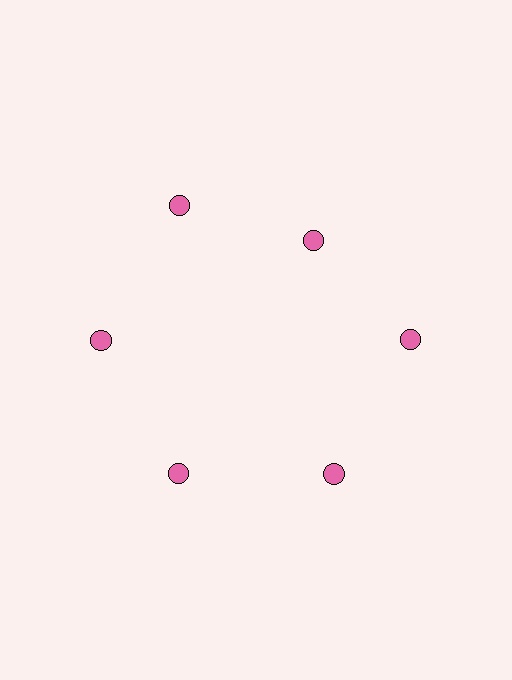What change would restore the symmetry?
The symmetry would be restored by moving it outward, back onto the ring so that all 6 circles sit at equal angles and equal distance from the center.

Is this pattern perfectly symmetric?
No. The 6 pink circles are arranged in a ring, but one element near the 1 o'clock position is pulled inward toward the center, breaking the 6-fold rotational symmetry.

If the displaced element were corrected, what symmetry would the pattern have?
It would have 6-fold rotational symmetry — the pattern would map onto itself every 60 degrees.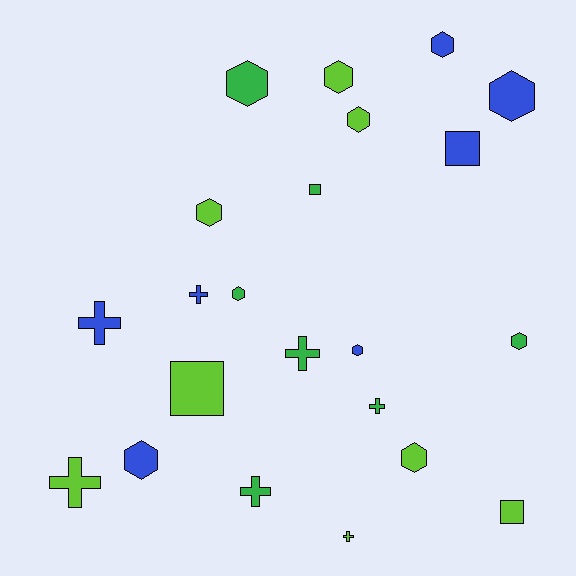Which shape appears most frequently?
Hexagon, with 11 objects.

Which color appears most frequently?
Lime, with 8 objects.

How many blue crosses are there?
There are 2 blue crosses.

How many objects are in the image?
There are 22 objects.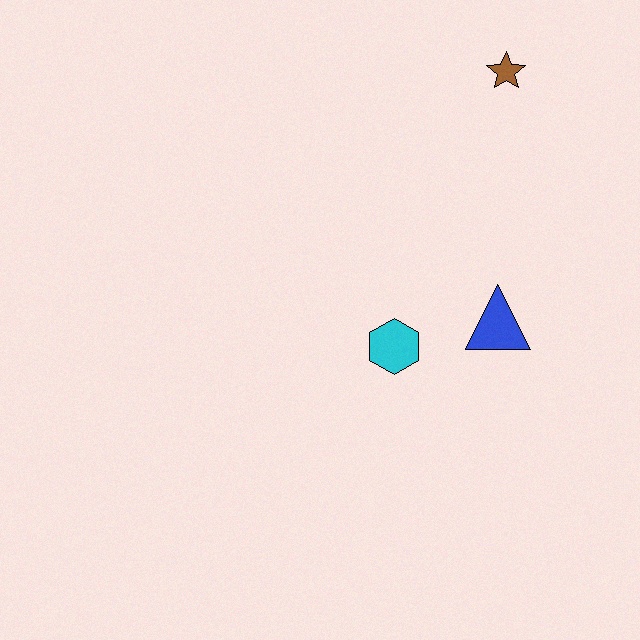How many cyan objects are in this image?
There is 1 cyan object.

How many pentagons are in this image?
There are no pentagons.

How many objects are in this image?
There are 3 objects.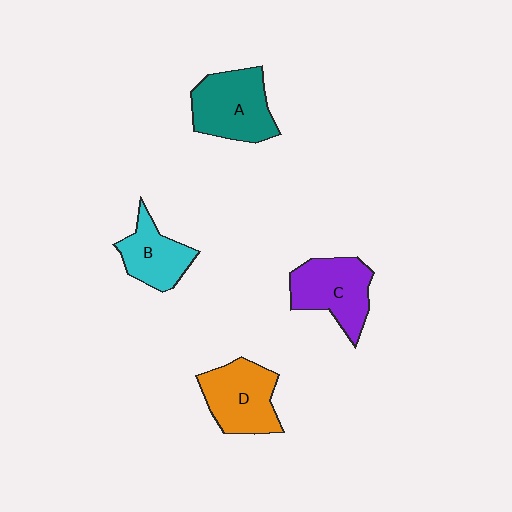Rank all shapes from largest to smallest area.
From largest to smallest: A (teal), D (orange), C (purple), B (cyan).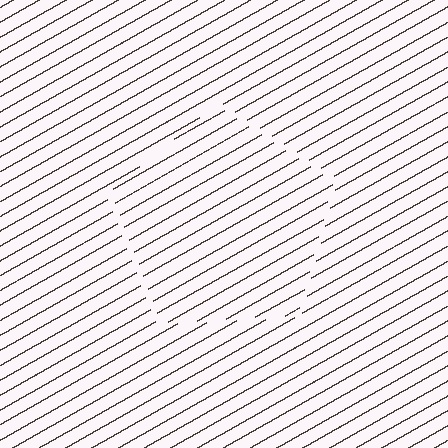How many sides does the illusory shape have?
5 sides — the line-ends trace a pentagon.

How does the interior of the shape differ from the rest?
The interior of the shape contains the same grating, shifted by half a period — the contour is defined by the phase discontinuity where line-ends from the inner and outer gratings abut.